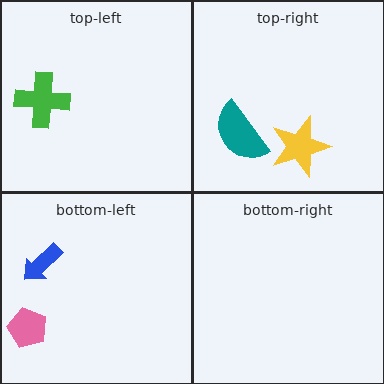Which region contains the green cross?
The top-left region.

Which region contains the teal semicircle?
The top-right region.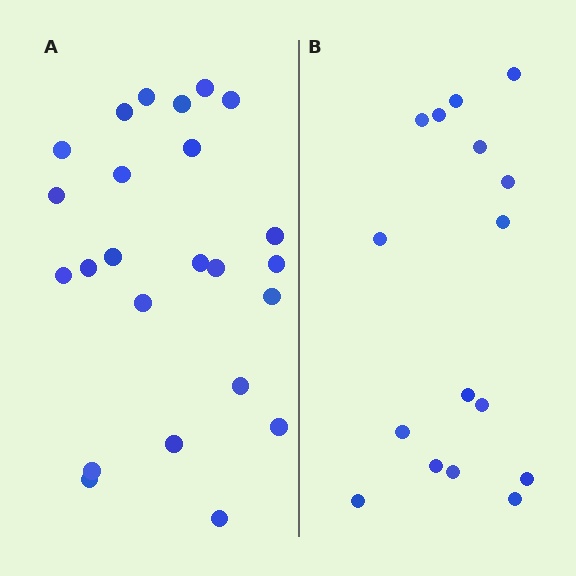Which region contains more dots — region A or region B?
Region A (the left region) has more dots.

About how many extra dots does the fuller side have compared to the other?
Region A has roughly 8 or so more dots than region B.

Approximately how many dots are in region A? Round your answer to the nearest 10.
About 20 dots. (The exact count is 24, which rounds to 20.)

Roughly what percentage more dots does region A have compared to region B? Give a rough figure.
About 50% more.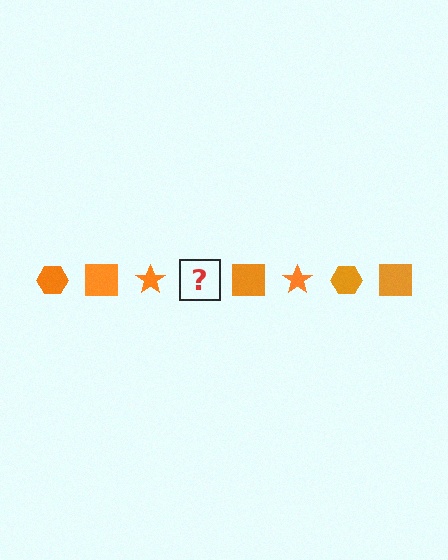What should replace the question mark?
The question mark should be replaced with an orange hexagon.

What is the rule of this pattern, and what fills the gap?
The rule is that the pattern cycles through hexagon, square, star shapes in orange. The gap should be filled with an orange hexagon.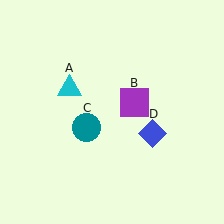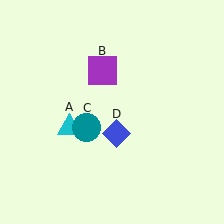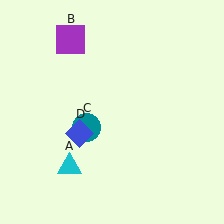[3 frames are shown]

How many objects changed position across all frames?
3 objects changed position: cyan triangle (object A), purple square (object B), blue diamond (object D).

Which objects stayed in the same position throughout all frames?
Teal circle (object C) remained stationary.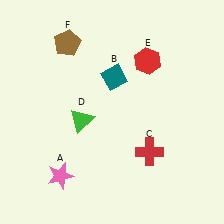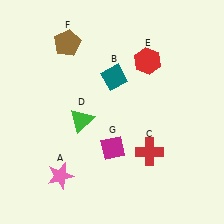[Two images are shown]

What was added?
A magenta diamond (G) was added in Image 2.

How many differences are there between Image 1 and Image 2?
There is 1 difference between the two images.